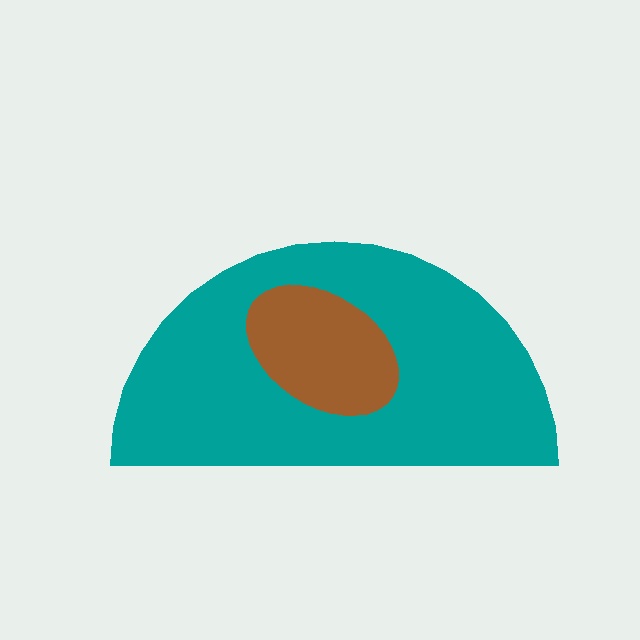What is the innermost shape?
The brown ellipse.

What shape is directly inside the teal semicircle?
The brown ellipse.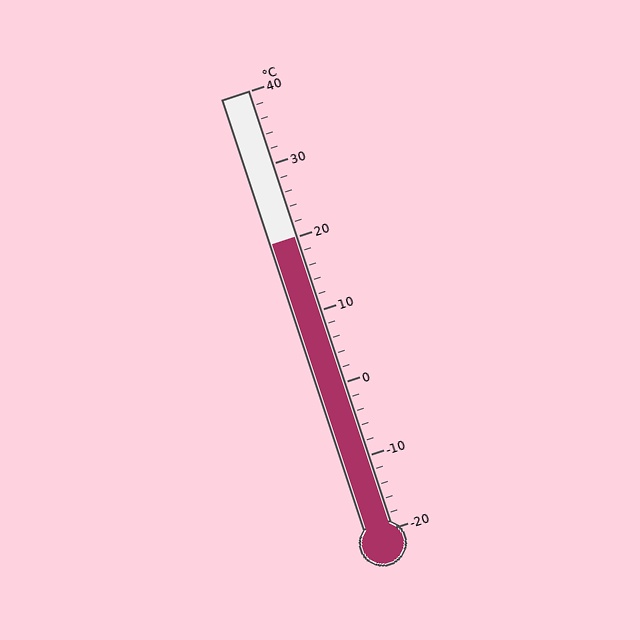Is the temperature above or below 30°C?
The temperature is below 30°C.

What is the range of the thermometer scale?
The thermometer scale ranges from -20°C to 40°C.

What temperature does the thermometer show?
The thermometer shows approximately 20°C.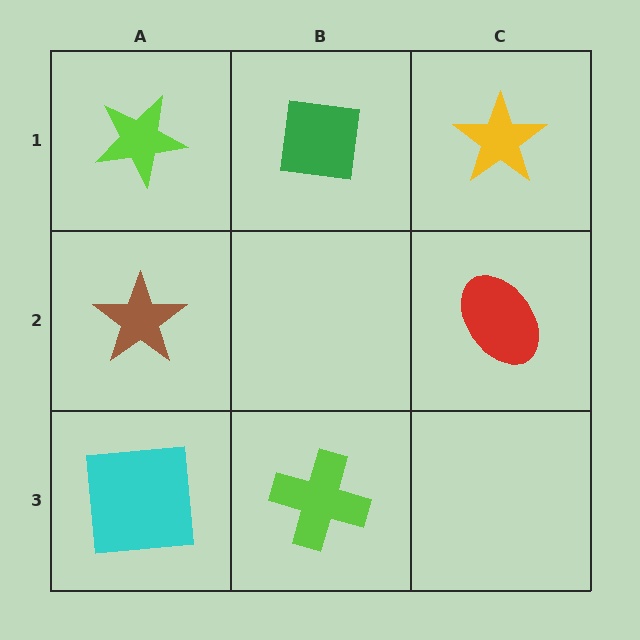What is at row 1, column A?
A lime star.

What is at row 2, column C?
A red ellipse.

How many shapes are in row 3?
2 shapes.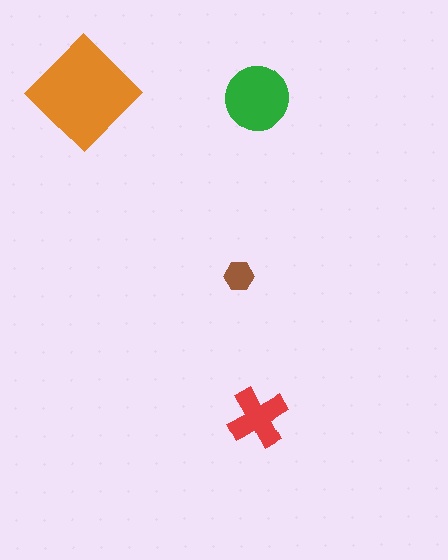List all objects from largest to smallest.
The orange diamond, the green circle, the red cross, the brown hexagon.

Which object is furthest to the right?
The green circle is rightmost.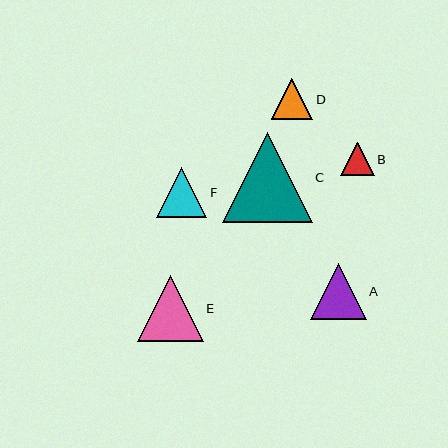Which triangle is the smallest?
Triangle B is the smallest with a size of approximately 33 pixels.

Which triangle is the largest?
Triangle C is the largest with a size of approximately 90 pixels.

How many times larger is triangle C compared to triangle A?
Triangle C is approximately 1.6 times the size of triangle A.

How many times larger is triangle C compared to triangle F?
Triangle C is approximately 1.8 times the size of triangle F.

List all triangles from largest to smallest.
From largest to smallest: C, E, A, F, D, B.